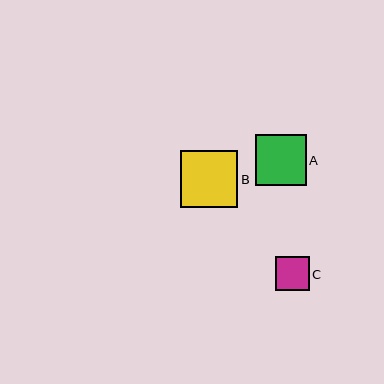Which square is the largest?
Square B is the largest with a size of approximately 57 pixels.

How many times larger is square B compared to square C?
Square B is approximately 1.7 times the size of square C.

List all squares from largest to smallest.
From largest to smallest: B, A, C.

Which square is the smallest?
Square C is the smallest with a size of approximately 34 pixels.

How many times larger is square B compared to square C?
Square B is approximately 1.7 times the size of square C.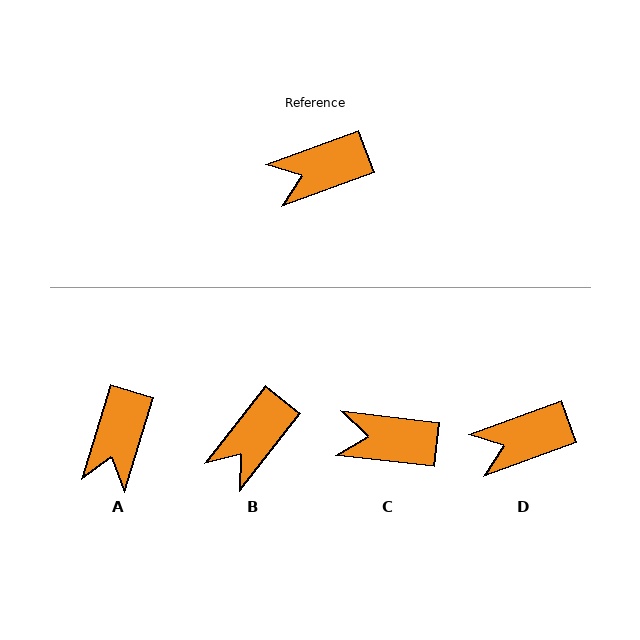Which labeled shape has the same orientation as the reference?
D.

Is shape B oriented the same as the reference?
No, it is off by about 32 degrees.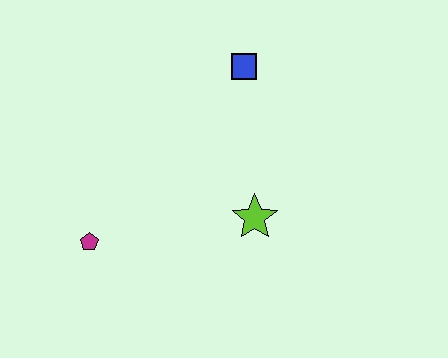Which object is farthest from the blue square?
The magenta pentagon is farthest from the blue square.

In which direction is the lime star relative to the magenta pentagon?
The lime star is to the right of the magenta pentagon.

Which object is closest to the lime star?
The blue square is closest to the lime star.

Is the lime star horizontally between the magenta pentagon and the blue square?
No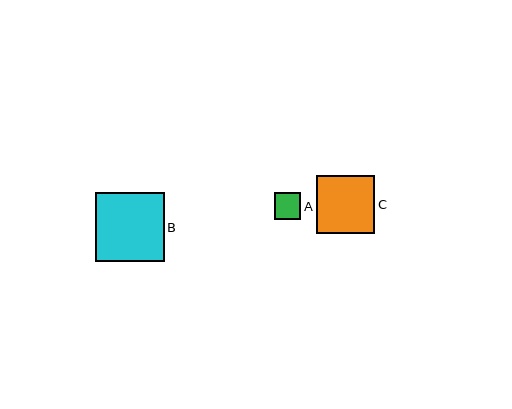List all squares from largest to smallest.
From largest to smallest: B, C, A.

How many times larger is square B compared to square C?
Square B is approximately 1.2 times the size of square C.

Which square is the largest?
Square B is the largest with a size of approximately 69 pixels.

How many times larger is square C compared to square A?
Square C is approximately 2.2 times the size of square A.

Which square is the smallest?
Square A is the smallest with a size of approximately 27 pixels.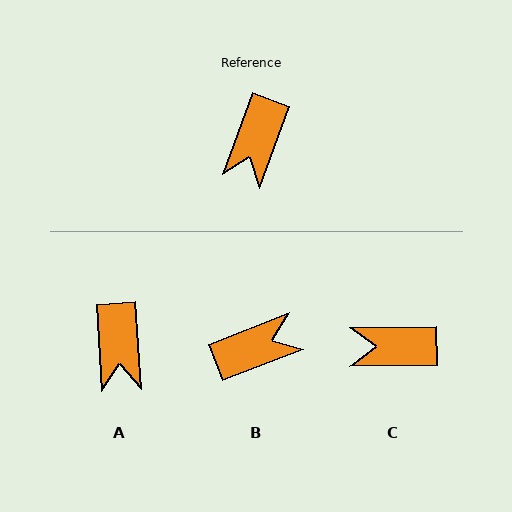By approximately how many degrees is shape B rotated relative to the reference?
Approximately 131 degrees counter-clockwise.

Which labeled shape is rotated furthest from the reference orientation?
B, about 131 degrees away.